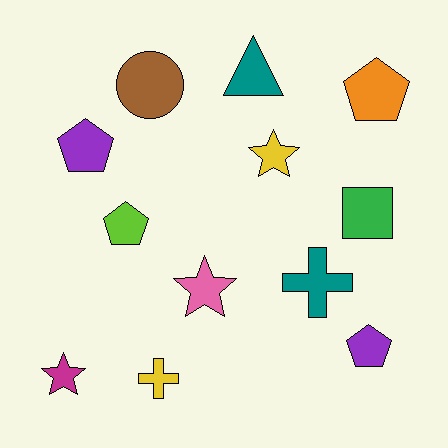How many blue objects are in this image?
There are no blue objects.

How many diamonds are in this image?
There are no diamonds.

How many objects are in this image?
There are 12 objects.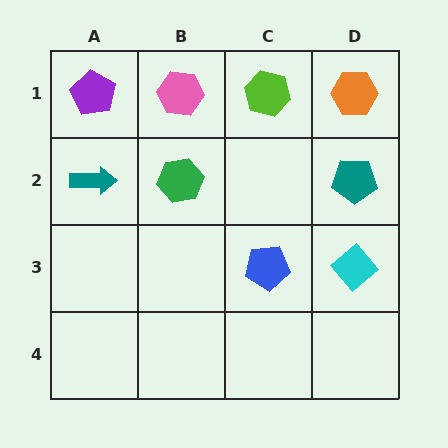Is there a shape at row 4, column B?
No, that cell is empty.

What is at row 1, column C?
A lime hexagon.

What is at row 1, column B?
A pink hexagon.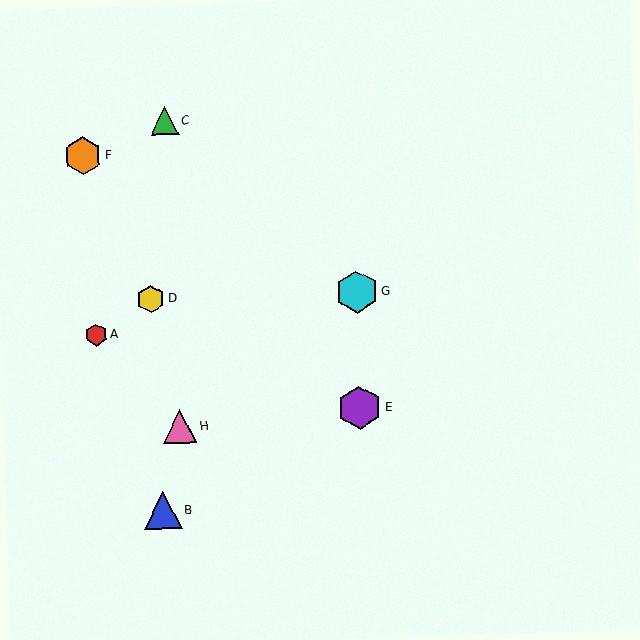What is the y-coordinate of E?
Object E is at y≈408.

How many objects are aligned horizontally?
2 objects (D, G) are aligned horizontally.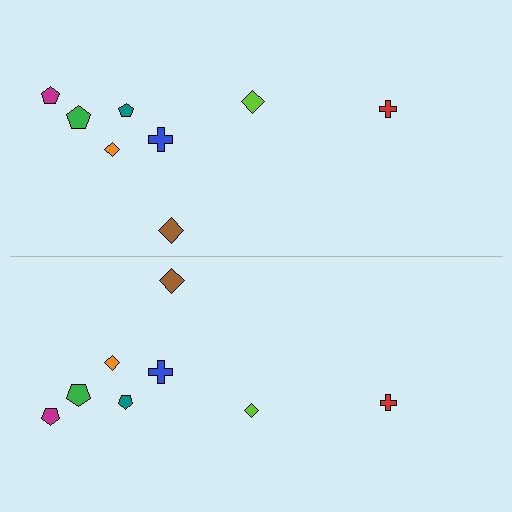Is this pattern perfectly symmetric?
No, the pattern is not perfectly symmetric. The lime diamond on the bottom side has a different size than its mirror counterpart.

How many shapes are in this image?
There are 16 shapes in this image.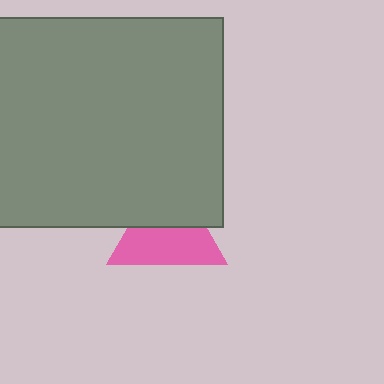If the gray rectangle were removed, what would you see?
You would see the complete pink triangle.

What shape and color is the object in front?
The object in front is a gray rectangle.